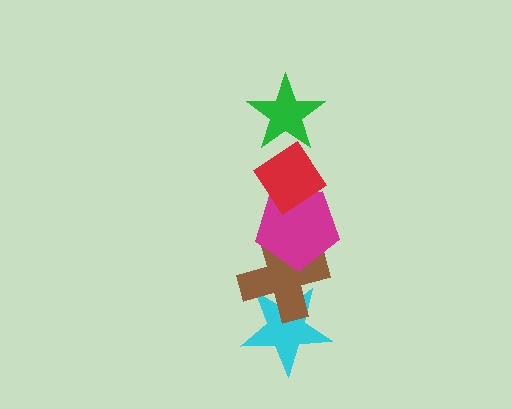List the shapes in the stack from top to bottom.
From top to bottom: the green star, the red diamond, the magenta pentagon, the brown cross, the cyan star.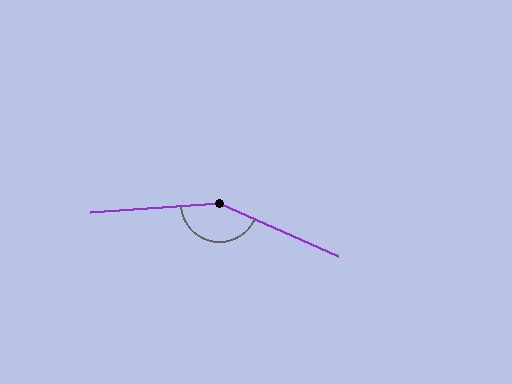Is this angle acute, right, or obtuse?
It is obtuse.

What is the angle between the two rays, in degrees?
Approximately 152 degrees.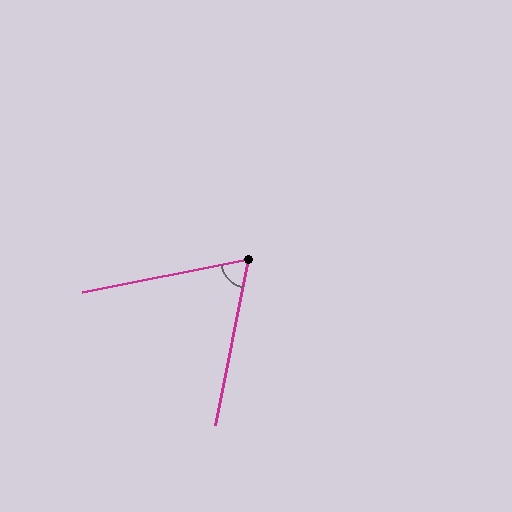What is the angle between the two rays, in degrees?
Approximately 68 degrees.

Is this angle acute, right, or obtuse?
It is acute.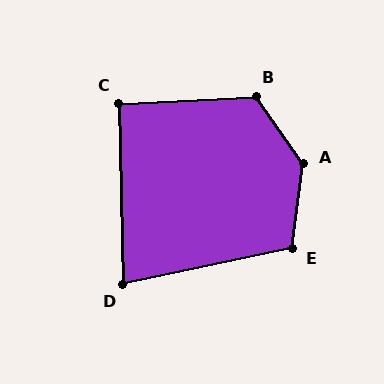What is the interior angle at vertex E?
Approximately 109 degrees (obtuse).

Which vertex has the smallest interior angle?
D, at approximately 80 degrees.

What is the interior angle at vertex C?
Approximately 92 degrees (approximately right).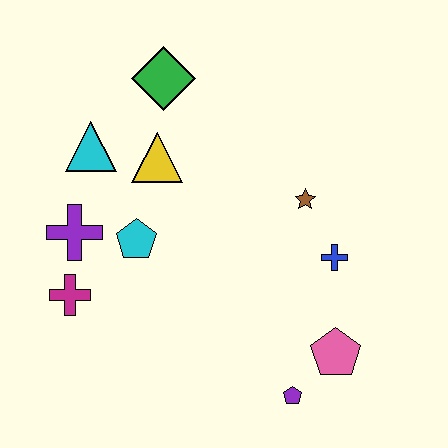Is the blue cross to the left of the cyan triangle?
No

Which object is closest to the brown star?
The blue cross is closest to the brown star.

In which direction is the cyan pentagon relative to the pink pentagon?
The cyan pentagon is to the left of the pink pentagon.